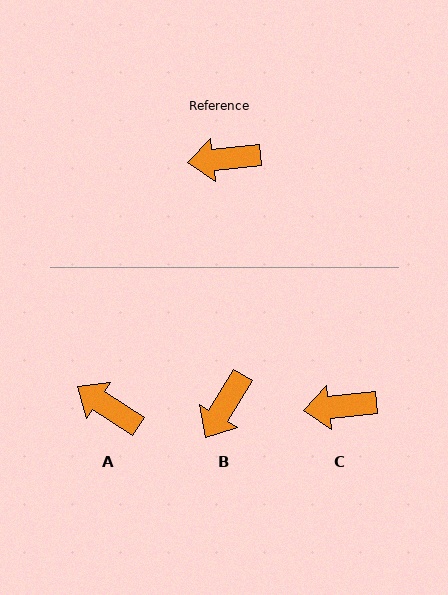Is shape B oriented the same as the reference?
No, it is off by about 53 degrees.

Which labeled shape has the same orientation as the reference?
C.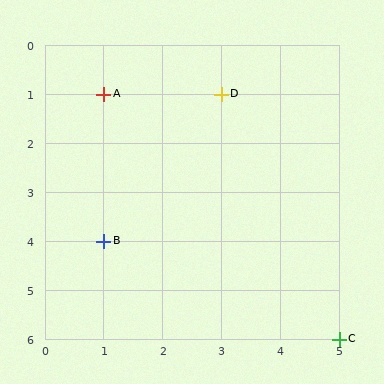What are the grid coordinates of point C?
Point C is at grid coordinates (5, 6).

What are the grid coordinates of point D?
Point D is at grid coordinates (3, 1).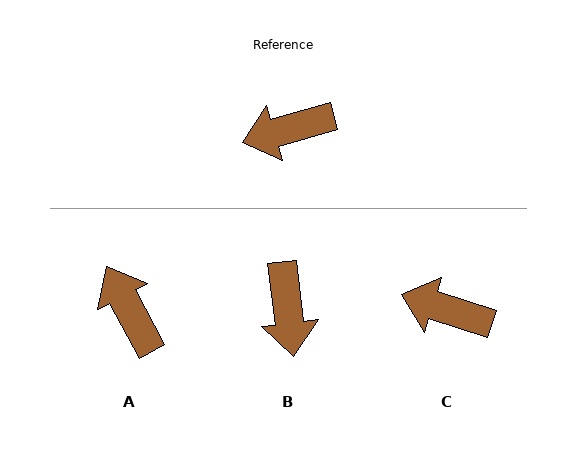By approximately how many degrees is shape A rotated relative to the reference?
Approximately 78 degrees clockwise.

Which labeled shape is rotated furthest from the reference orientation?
B, about 81 degrees away.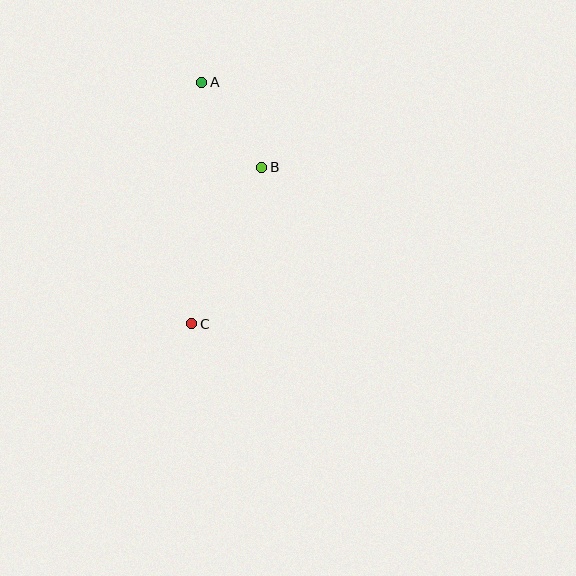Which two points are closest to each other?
Points A and B are closest to each other.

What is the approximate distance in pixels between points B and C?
The distance between B and C is approximately 172 pixels.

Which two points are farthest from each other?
Points A and C are farthest from each other.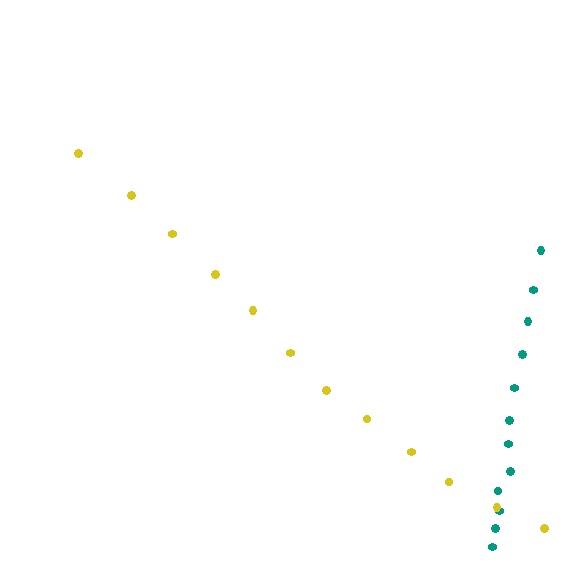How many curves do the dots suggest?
There are 2 distinct paths.